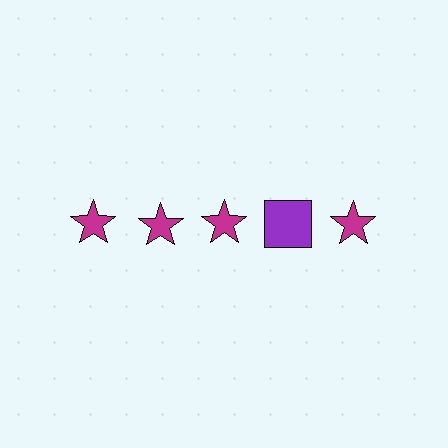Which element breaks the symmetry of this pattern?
The purple square in the top row, second from right column breaks the symmetry. All other shapes are magenta stars.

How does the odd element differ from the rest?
It differs in both color (purple instead of magenta) and shape (square instead of star).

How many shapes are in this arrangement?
There are 5 shapes arranged in a grid pattern.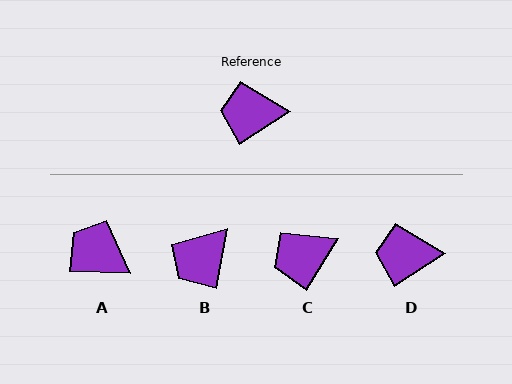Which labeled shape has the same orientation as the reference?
D.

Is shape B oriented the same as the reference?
No, it is off by about 47 degrees.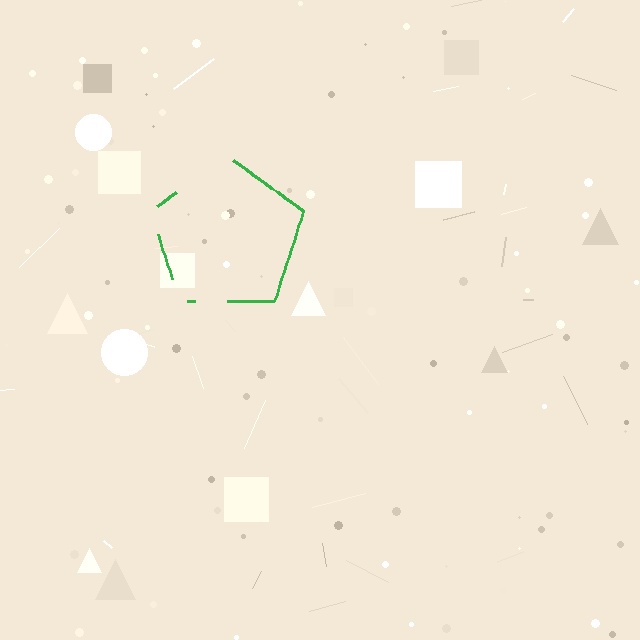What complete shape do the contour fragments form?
The contour fragments form a pentagon.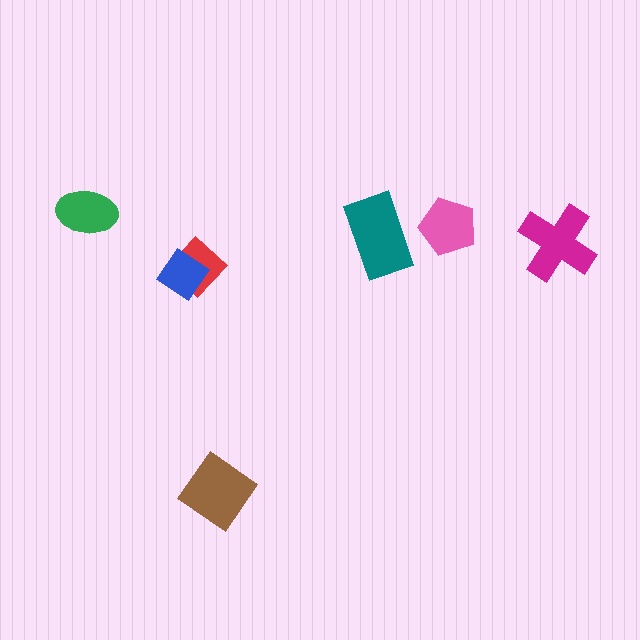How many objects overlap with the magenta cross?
0 objects overlap with the magenta cross.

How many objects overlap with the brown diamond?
0 objects overlap with the brown diamond.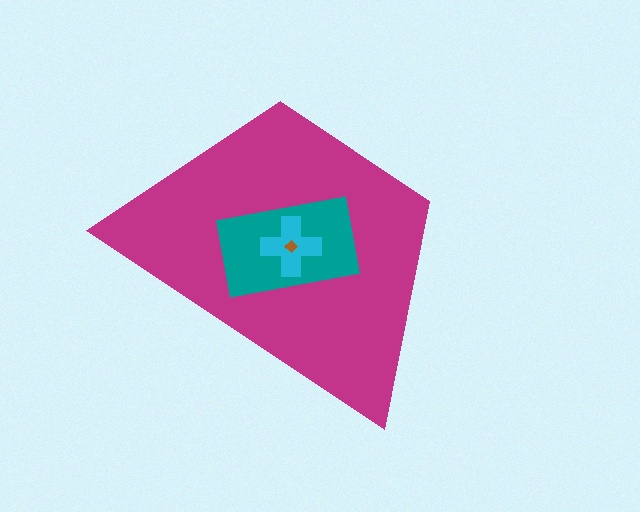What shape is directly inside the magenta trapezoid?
The teal rectangle.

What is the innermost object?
The brown diamond.